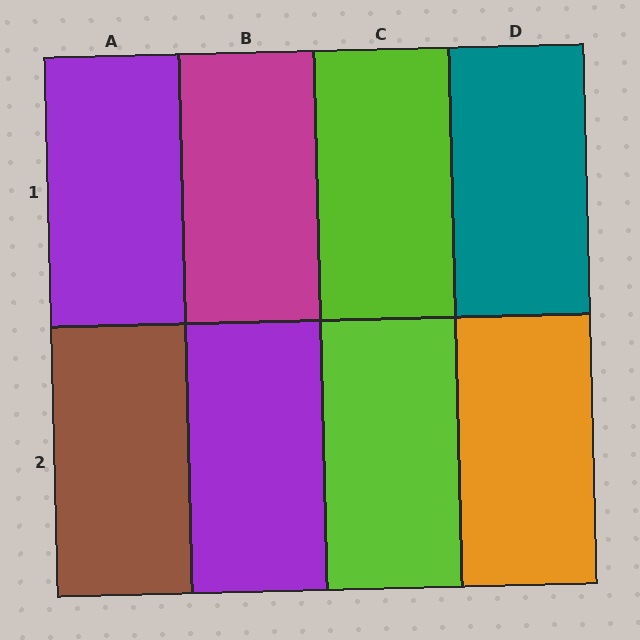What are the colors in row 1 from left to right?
Purple, magenta, lime, teal.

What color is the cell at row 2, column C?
Lime.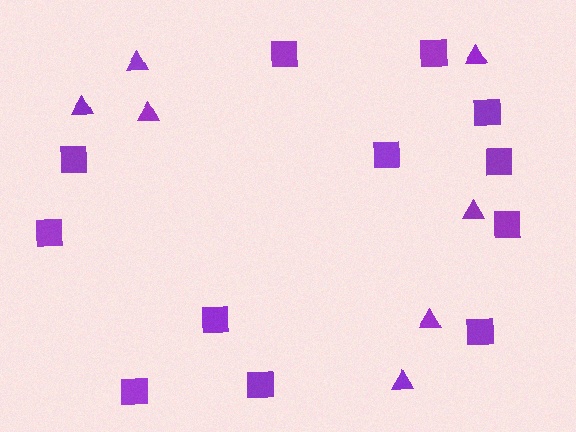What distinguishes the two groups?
There are 2 groups: one group of squares (12) and one group of triangles (7).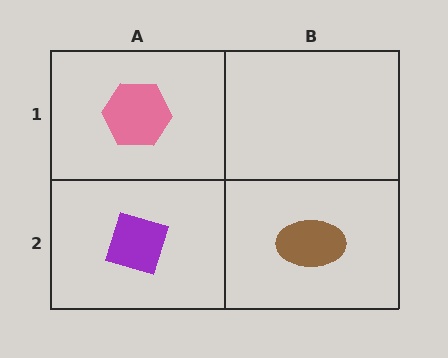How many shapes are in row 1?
1 shape.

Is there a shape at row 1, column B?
No, that cell is empty.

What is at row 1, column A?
A pink hexagon.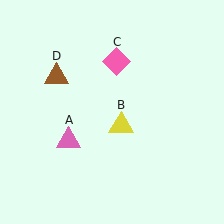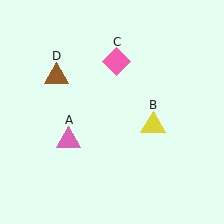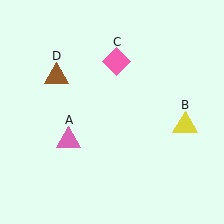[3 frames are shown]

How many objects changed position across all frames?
1 object changed position: yellow triangle (object B).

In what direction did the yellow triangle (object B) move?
The yellow triangle (object B) moved right.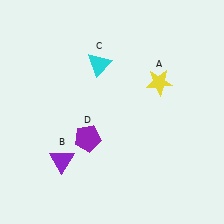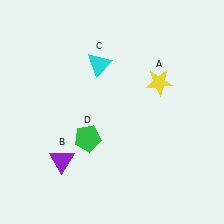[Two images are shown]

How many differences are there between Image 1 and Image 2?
There is 1 difference between the two images.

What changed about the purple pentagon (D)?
In Image 1, D is purple. In Image 2, it changed to green.